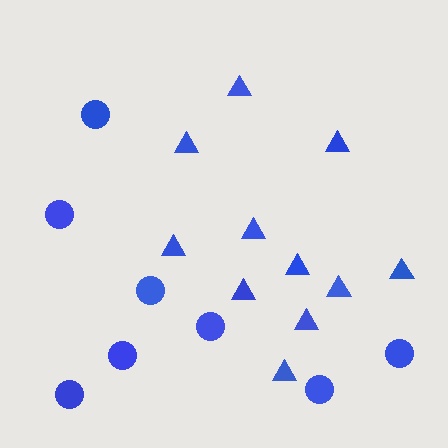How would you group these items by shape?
There are 2 groups: one group of circles (8) and one group of triangles (11).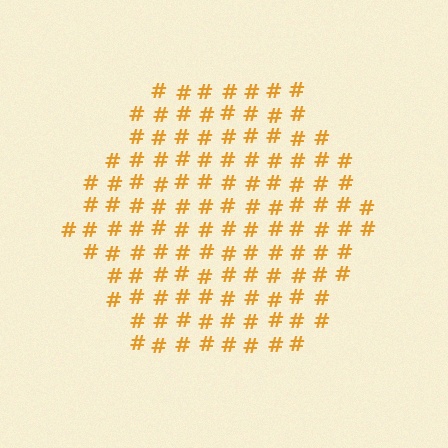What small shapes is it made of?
It is made of small hash symbols.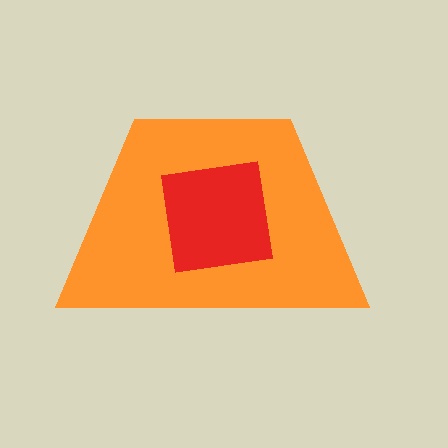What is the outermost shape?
The orange trapezoid.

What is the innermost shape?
The red square.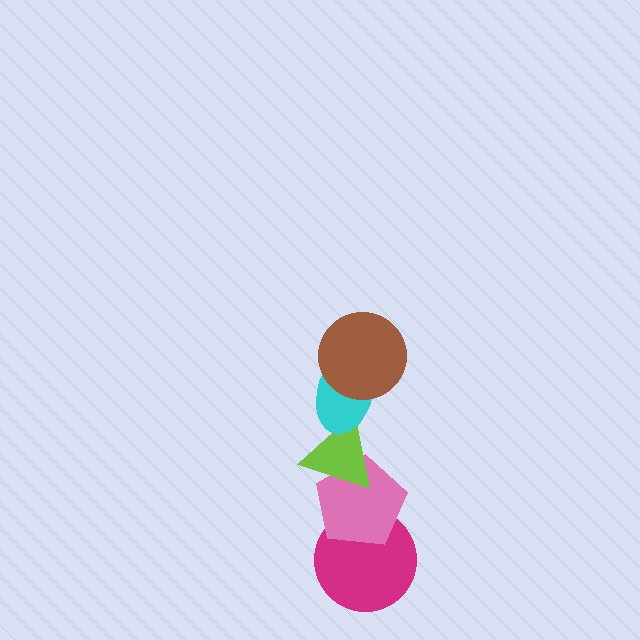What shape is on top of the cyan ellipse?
The brown circle is on top of the cyan ellipse.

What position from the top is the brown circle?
The brown circle is 1st from the top.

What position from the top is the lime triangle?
The lime triangle is 3rd from the top.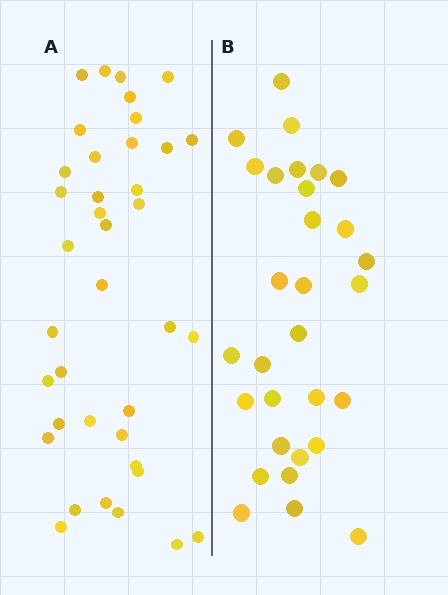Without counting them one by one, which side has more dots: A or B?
Region A (the left region) has more dots.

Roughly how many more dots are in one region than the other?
Region A has roughly 8 or so more dots than region B.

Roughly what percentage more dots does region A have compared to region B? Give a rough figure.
About 25% more.